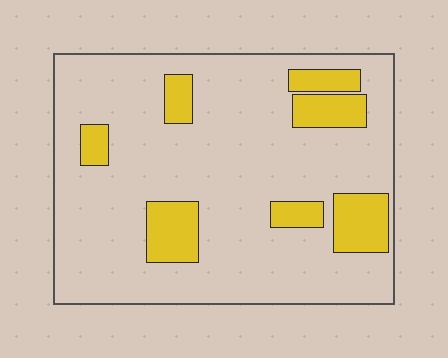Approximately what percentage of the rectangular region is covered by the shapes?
Approximately 15%.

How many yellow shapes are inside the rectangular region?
7.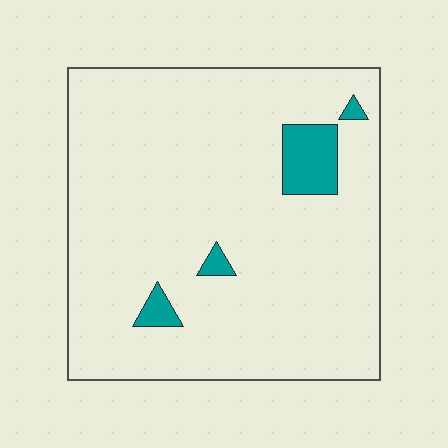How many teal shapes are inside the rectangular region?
4.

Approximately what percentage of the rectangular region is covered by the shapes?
Approximately 5%.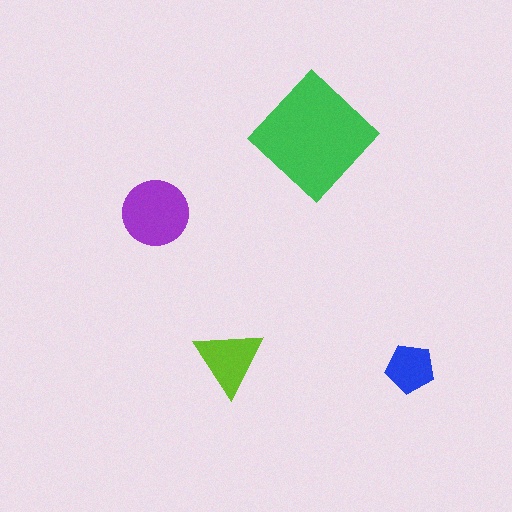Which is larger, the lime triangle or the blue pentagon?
The lime triangle.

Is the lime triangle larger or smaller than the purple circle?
Smaller.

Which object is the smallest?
The blue pentagon.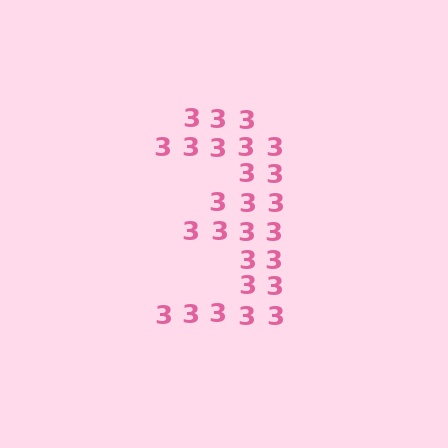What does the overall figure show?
The overall figure shows the digit 3.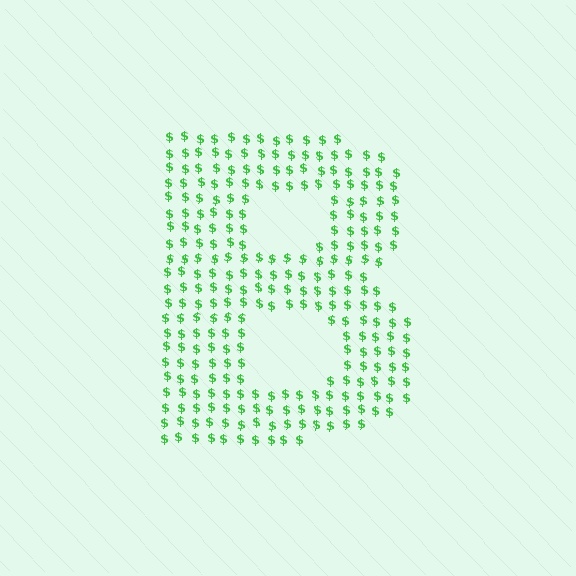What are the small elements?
The small elements are dollar signs.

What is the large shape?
The large shape is the letter B.